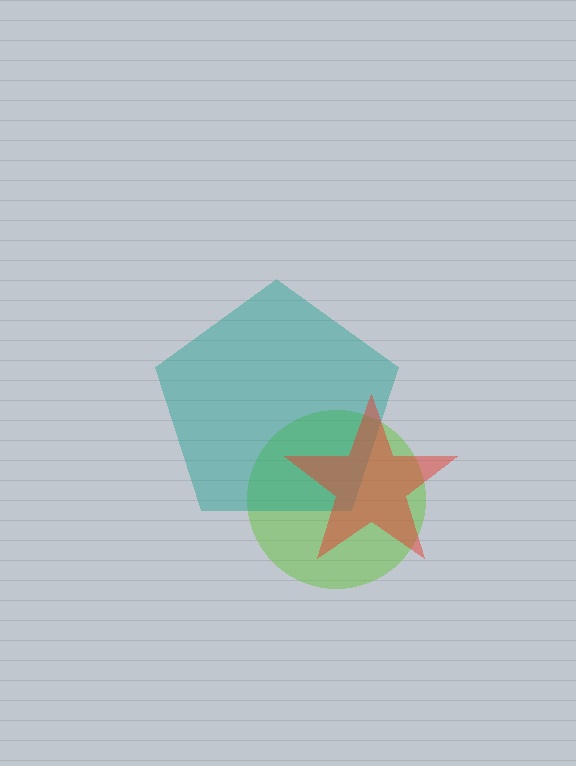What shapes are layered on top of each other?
The layered shapes are: a lime circle, a teal pentagon, a red star.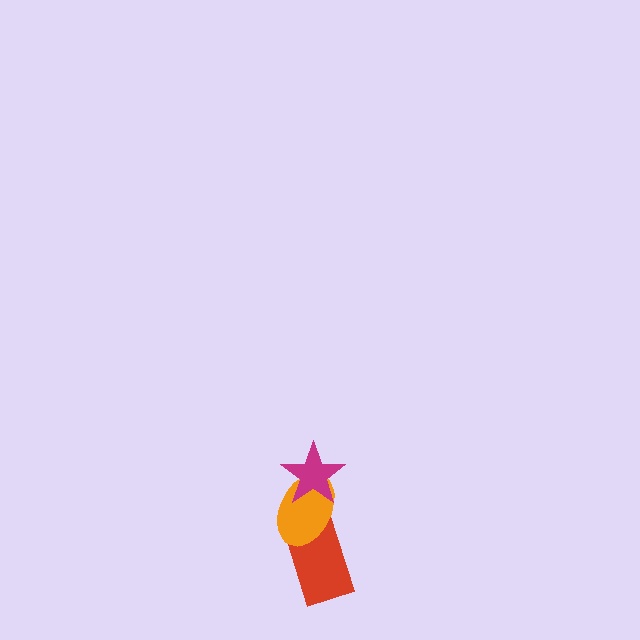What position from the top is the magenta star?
The magenta star is 1st from the top.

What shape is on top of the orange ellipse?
The magenta star is on top of the orange ellipse.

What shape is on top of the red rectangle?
The orange ellipse is on top of the red rectangle.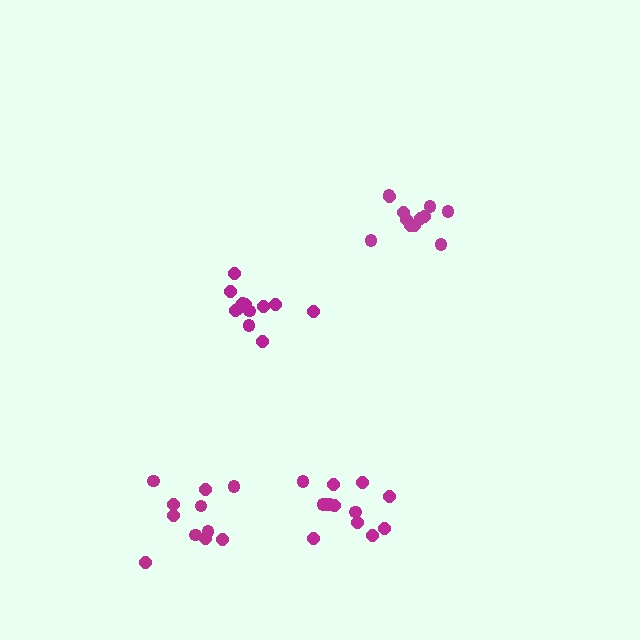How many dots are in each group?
Group 1: 13 dots, Group 2: 12 dots, Group 3: 12 dots, Group 4: 11 dots (48 total).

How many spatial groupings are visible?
There are 4 spatial groupings.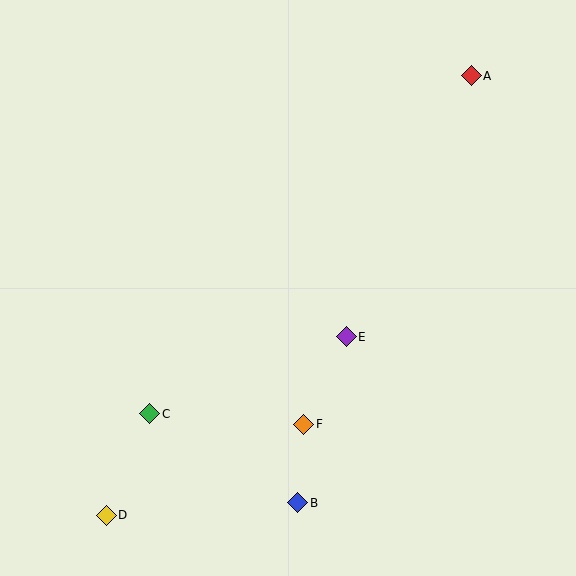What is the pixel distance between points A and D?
The distance between A and D is 571 pixels.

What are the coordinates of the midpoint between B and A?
The midpoint between B and A is at (385, 289).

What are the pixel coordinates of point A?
Point A is at (471, 76).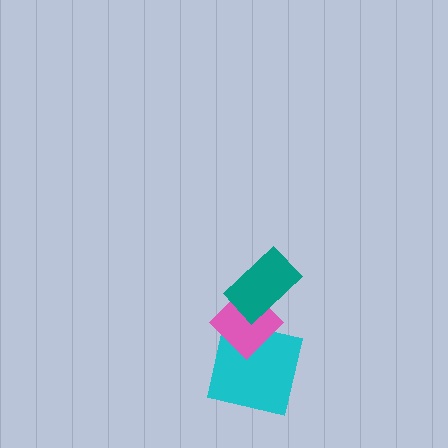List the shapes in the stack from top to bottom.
From top to bottom: the teal rectangle, the pink diamond, the cyan square.